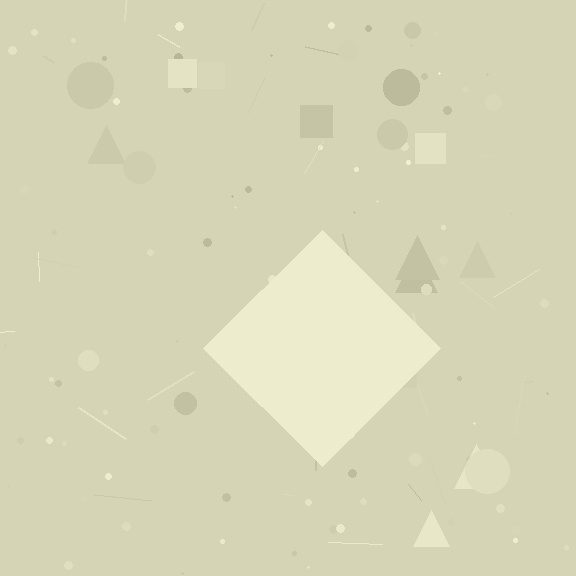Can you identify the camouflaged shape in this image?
The camouflaged shape is a diamond.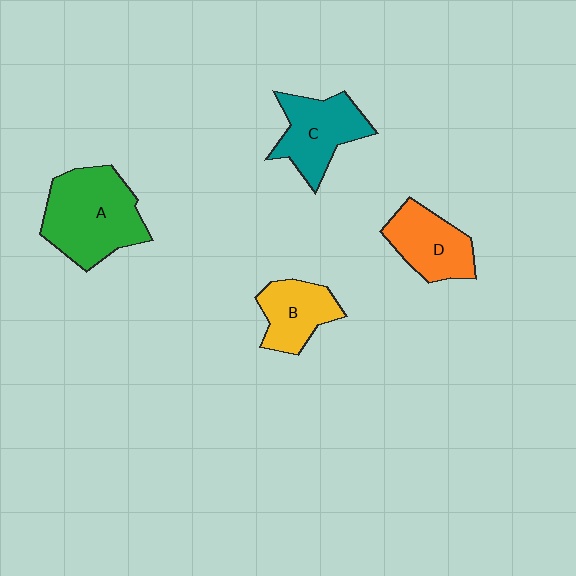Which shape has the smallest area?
Shape B (yellow).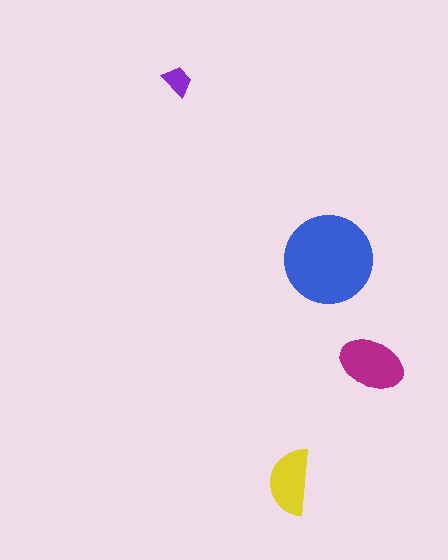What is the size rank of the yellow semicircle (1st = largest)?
3rd.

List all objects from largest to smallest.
The blue circle, the magenta ellipse, the yellow semicircle, the purple trapezoid.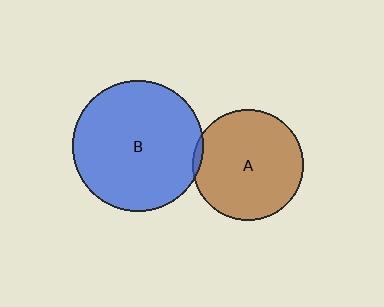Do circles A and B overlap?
Yes.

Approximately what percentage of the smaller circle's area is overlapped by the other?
Approximately 5%.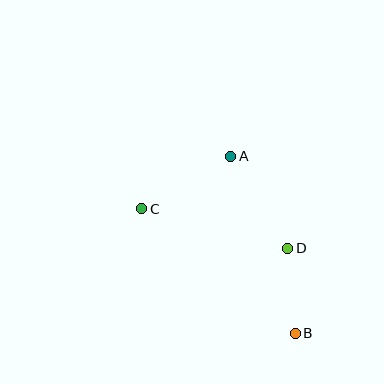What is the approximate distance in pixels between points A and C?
The distance between A and C is approximately 103 pixels.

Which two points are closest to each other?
Points B and D are closest to each other.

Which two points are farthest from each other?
Points B and C are farthest from each other.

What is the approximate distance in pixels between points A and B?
The distance between A and B is approximately 188 pixels.